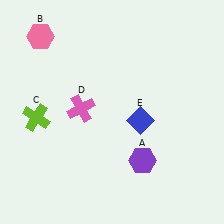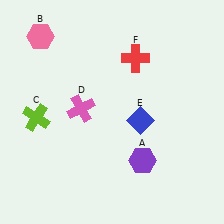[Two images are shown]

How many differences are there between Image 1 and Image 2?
There is 1 difference between the two images.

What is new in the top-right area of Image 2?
A red cross (F) was added in the top-right area of Image 2.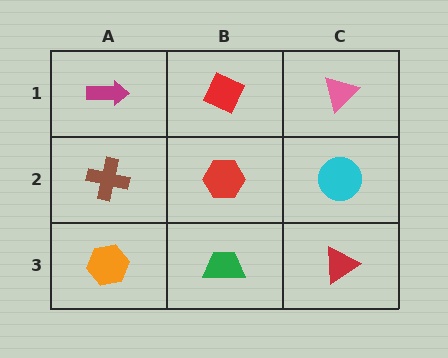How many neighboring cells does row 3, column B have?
3.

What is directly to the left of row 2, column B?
A brown cross.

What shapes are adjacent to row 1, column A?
A brown cross (row 2, column A), a red diamond (row 1, column B).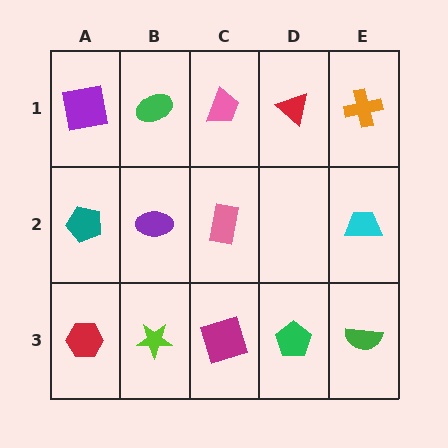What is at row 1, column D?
A red triangle.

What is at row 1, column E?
An orange cross.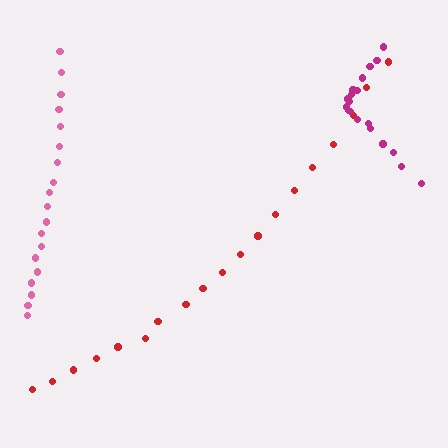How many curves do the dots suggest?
There are 3 distinct paths.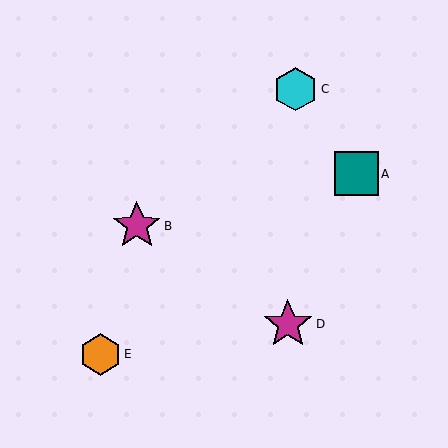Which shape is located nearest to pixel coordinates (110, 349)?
The orange hexagon (labeled E) at (101, 354) is nearest to that location.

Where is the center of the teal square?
The center of the teal square is at (356, 174).